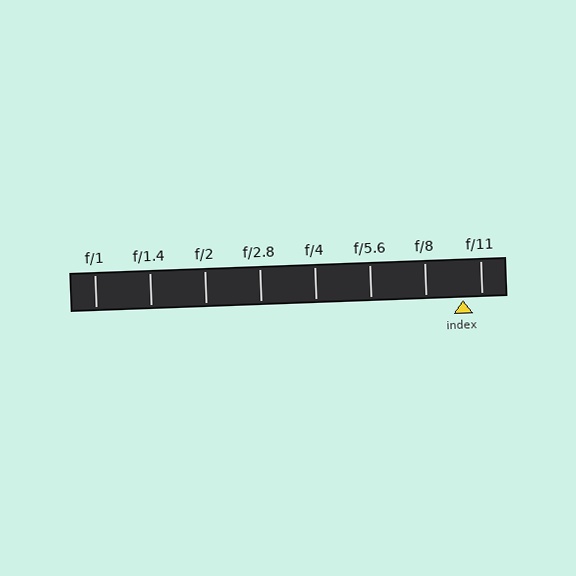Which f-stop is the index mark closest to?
The index mark is closest to f/11.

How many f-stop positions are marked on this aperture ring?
There are 8 f-stop positions marked.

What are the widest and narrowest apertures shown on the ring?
The widest aperture shown is f/1 and the narrowest is f/11.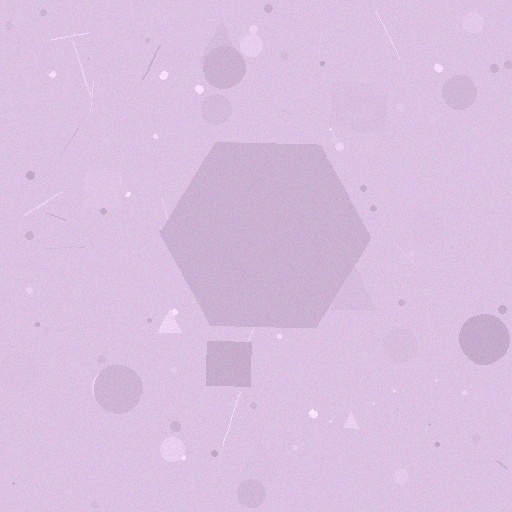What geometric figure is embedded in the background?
A hexagon is embedded in the background.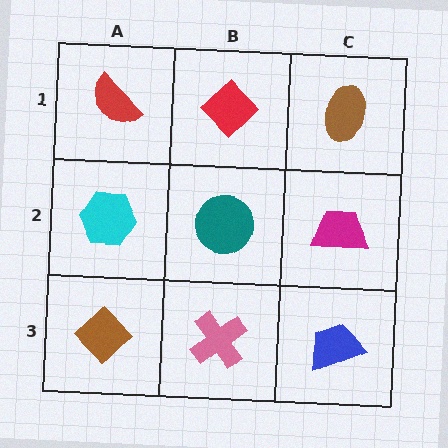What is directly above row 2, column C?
A brown ellipse.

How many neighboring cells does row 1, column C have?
2.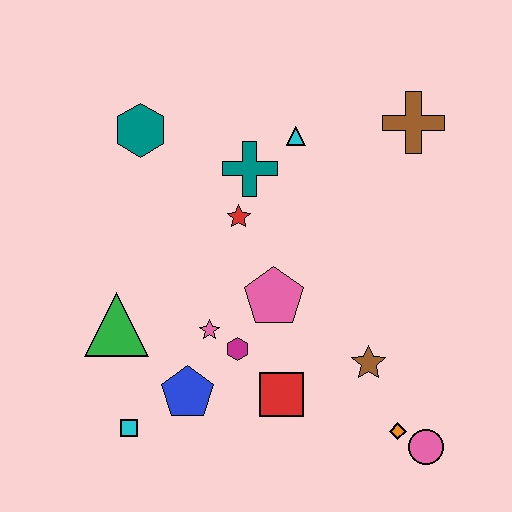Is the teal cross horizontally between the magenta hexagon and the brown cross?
Yes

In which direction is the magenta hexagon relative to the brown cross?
The magenta hexagon is below the brown cross.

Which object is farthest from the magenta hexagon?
The brown cross is farthest from the magenta hexagon.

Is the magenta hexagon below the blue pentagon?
No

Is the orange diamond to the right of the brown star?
Yes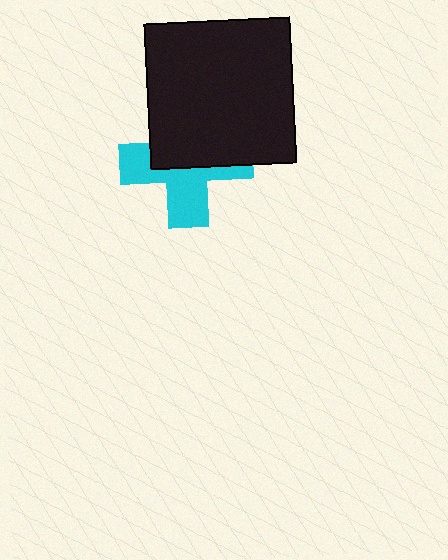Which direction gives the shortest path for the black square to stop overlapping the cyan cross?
Moving up gives the shortest separation.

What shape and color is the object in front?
The object in front is a black square.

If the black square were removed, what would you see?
You would see the complete cyan cross.